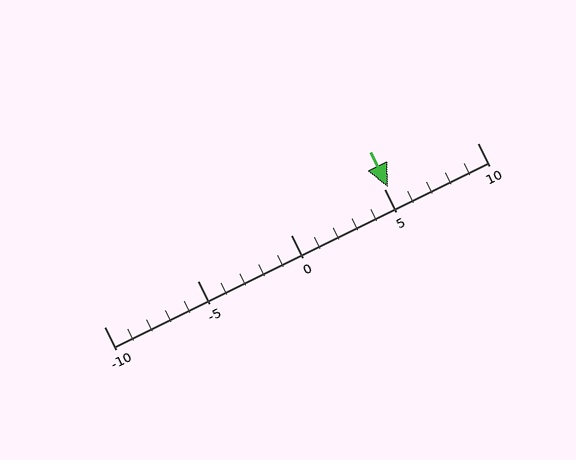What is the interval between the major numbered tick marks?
The major tick marks are spaced 5 units apart.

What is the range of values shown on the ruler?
The ruler shows values from -10 to 10.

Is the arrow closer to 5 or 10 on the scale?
The arrow is closer to 5.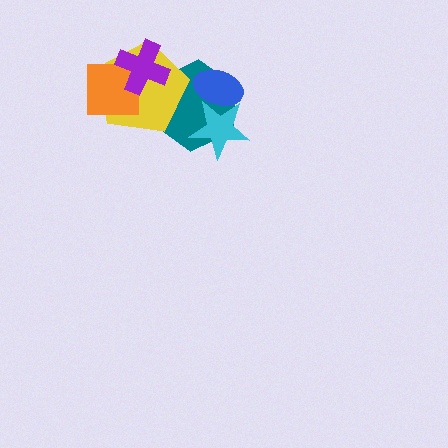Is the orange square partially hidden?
Yes, it is partially covered by another shape.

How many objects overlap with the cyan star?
2 objects overlap with the cyan star.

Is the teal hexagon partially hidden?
Yes, it is partially covered by another shape.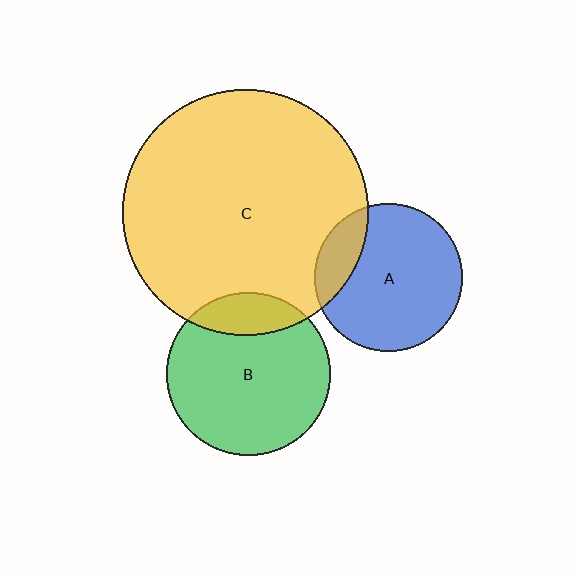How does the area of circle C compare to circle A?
Approximately 2.8 times.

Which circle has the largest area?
Circle C (yellow).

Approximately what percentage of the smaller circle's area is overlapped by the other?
Approximately 15%.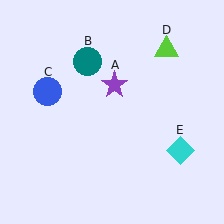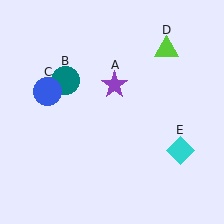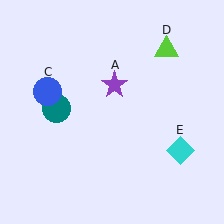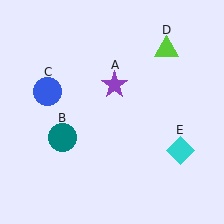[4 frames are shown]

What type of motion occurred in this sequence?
The teal circle (object B) rotated counterclockwise around the center of the scene.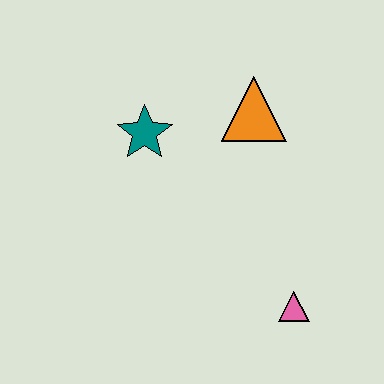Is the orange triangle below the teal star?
No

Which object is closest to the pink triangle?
The orange triangle is closest to the pink triangle.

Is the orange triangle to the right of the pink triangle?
No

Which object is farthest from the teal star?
The pink triangle is farthest from the teal star.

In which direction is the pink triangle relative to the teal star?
The pink triangle is below the teal star.